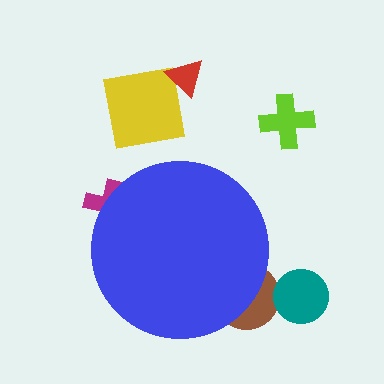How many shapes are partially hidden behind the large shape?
2 shapes are partially hidden.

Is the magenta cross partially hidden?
Yes, the magenta cross is partially hidden behind the blue circle.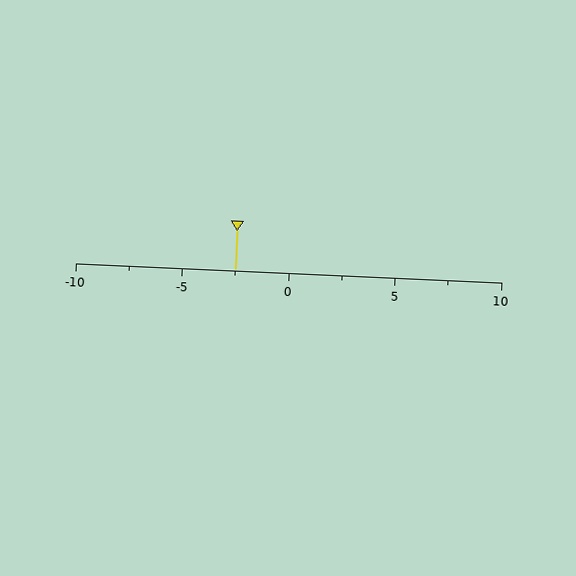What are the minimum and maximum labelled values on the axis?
The axis runs from -10 to 10.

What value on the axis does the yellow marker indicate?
The marker indicates approximately -2.5.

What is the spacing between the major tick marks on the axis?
The major ticks are spaced 5 apart.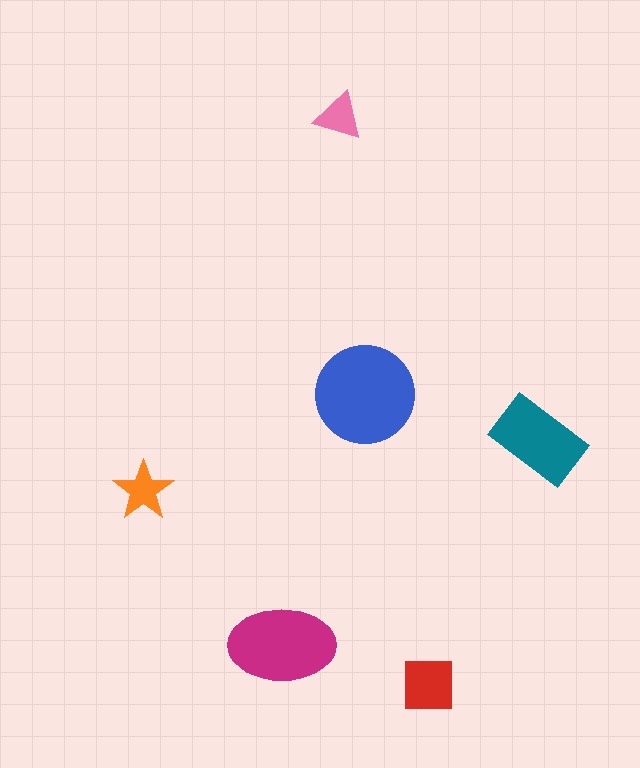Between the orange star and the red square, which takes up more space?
The red square.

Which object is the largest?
The blue circle.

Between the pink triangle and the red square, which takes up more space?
The red square.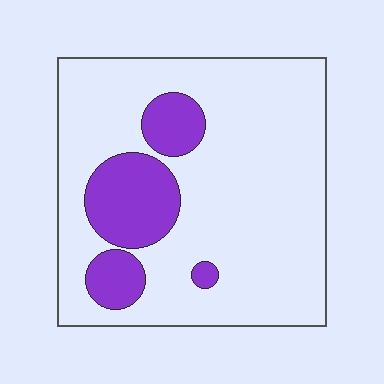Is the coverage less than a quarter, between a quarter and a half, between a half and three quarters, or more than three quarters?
Less than a quarter.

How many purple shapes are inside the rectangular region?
4.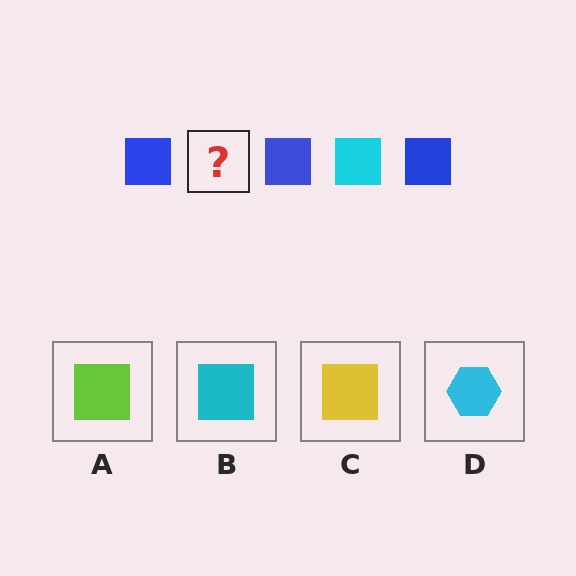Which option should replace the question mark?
Option B.